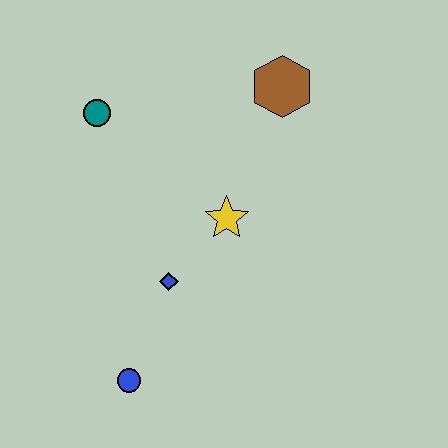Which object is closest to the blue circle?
The blue diamond is closest to the blue circle.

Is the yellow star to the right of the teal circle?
Yes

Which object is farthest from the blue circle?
The brown hexagon is farthest from the blue circle.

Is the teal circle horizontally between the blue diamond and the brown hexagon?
No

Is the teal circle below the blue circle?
No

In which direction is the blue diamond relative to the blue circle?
The blue diamond is above the blue circle.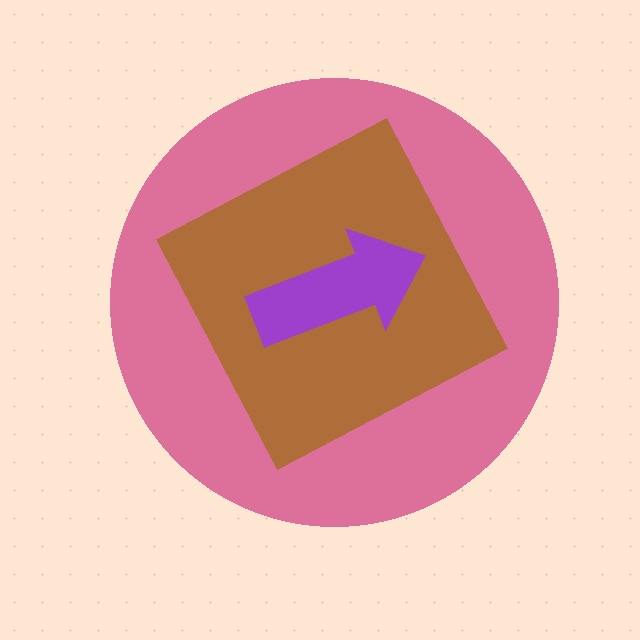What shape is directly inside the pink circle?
The brown diamond.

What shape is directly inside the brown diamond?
The purple arrow.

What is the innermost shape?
The purple arrow.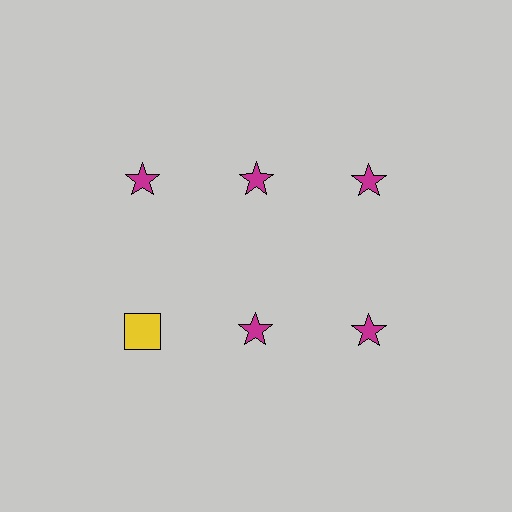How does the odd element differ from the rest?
It differs in both color (yellow instead of magenta) and shape (square instead of star).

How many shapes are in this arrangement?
There are 6 shapes arranged in a grid pattern.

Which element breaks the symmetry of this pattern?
The yellow square in the second row, leftmost column breaks the symmetry. All other shapes are magenta stars.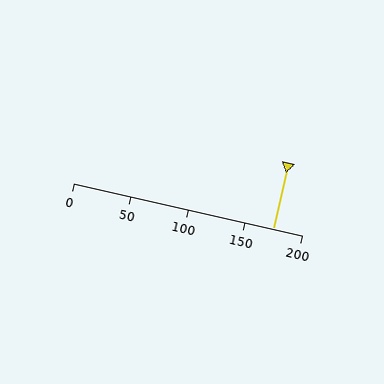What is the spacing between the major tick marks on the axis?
The major ticks are spaced 50 apart.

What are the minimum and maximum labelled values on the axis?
The axis runs from 0 to 200.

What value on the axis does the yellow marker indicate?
The marker indicates approximately 175.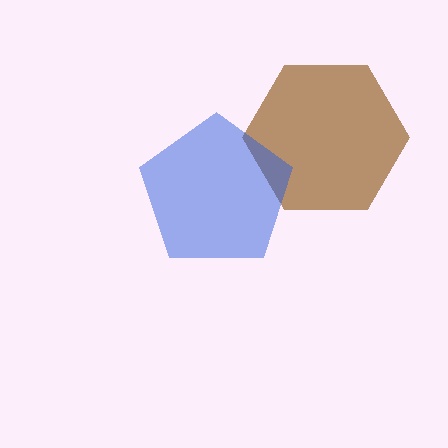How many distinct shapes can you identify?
There are 2 distinct shapes: a brown hexagon, a blue pentagon.